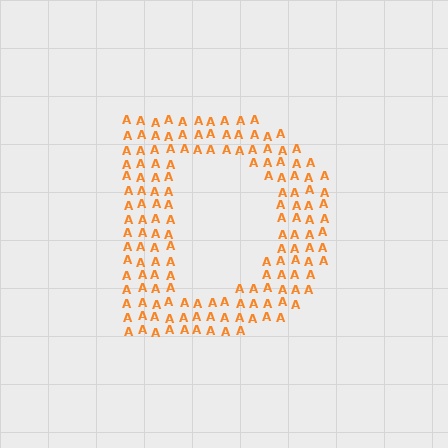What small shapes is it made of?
It is made of small letter A's.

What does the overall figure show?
The overall figure shows the letter D.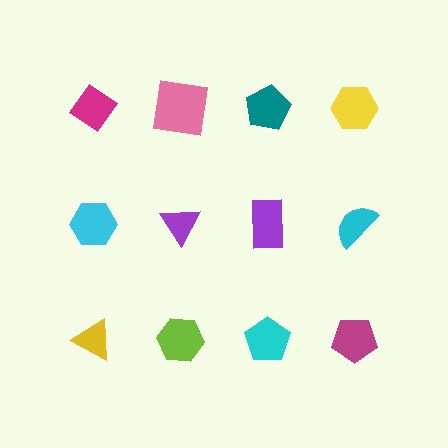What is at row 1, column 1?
A magenta diamond.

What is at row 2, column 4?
A cyan semicircle.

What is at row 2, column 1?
A cyan hexagon.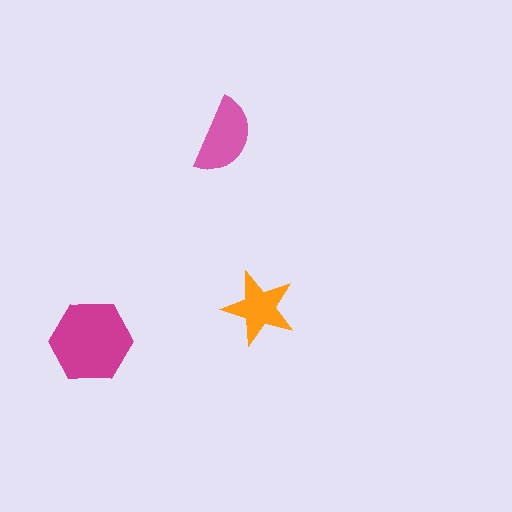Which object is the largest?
The magenta hexagon.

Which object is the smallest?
The orange star.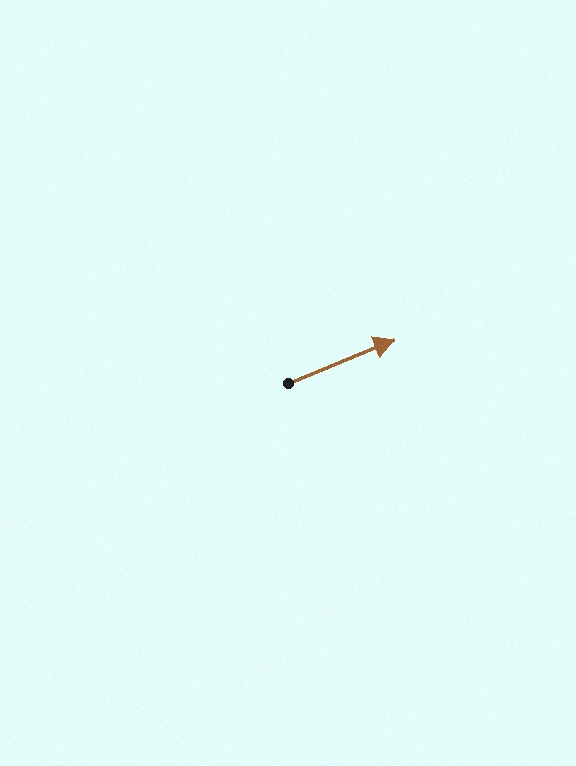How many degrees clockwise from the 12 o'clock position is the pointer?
Approximately 68 degrees.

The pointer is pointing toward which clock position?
Roughly 2 o'clock.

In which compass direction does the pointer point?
East.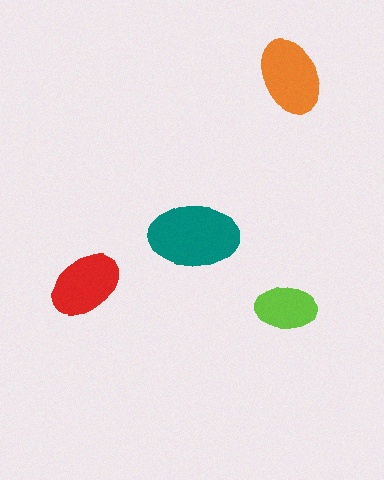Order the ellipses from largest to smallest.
the teal one, the orange one, the red one, the lime one.